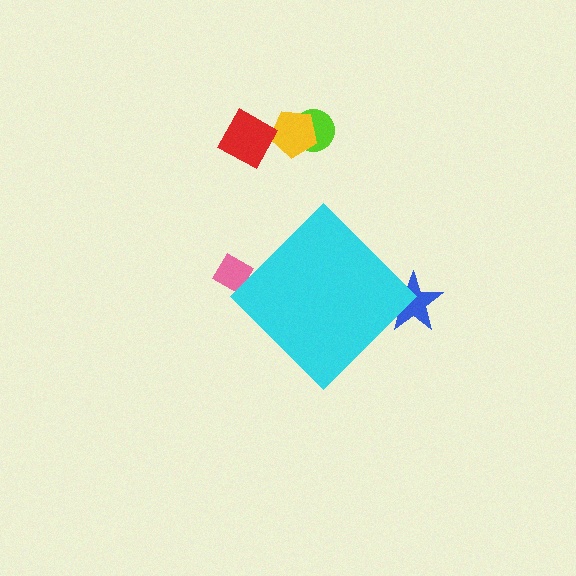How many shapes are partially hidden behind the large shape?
2 shapes are partially hidden.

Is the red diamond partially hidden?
No, the red diamond is fully visible.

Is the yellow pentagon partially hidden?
No, the yellow pentagon is fully visible.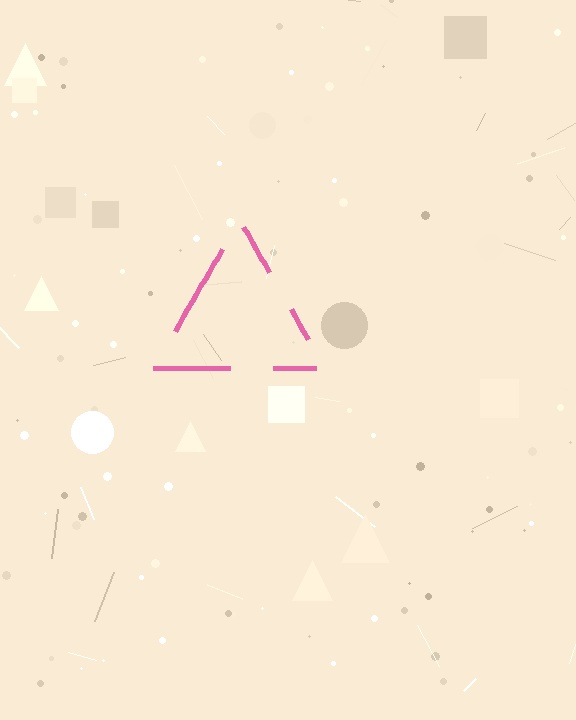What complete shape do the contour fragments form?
The contour fragments form a triangle.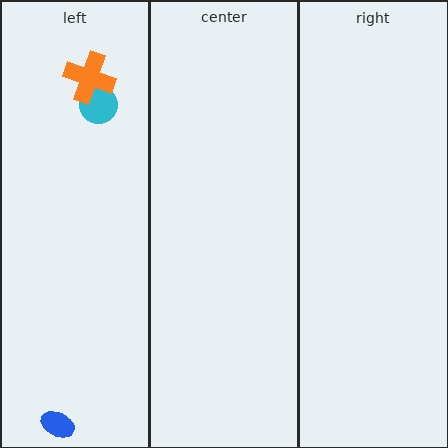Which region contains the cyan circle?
The left region.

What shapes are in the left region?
The cyan circle, the blue ellipse, the orange cross.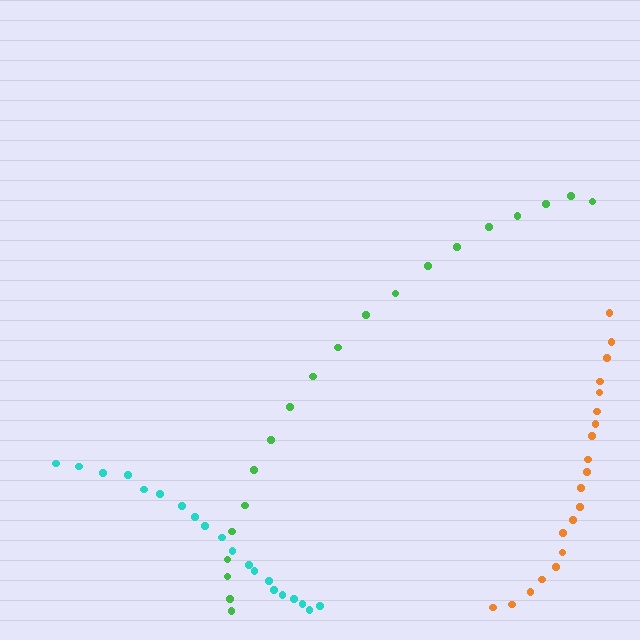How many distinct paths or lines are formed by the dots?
There are 3 distinct paths.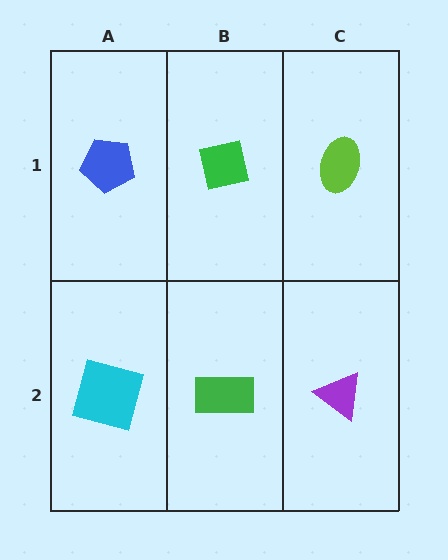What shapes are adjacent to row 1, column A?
A cyan square (row 2, column A), a green square (row 1, column B).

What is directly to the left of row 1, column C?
A green square.